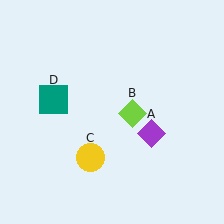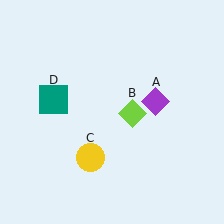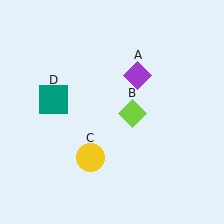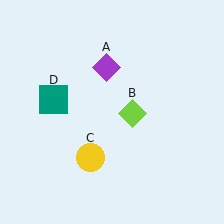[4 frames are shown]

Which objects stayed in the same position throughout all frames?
Lime diamond (object B) and yellow circle (object C) and teal square (object D) remained stationary.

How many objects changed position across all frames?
1 object changed position: purple diamond (object A).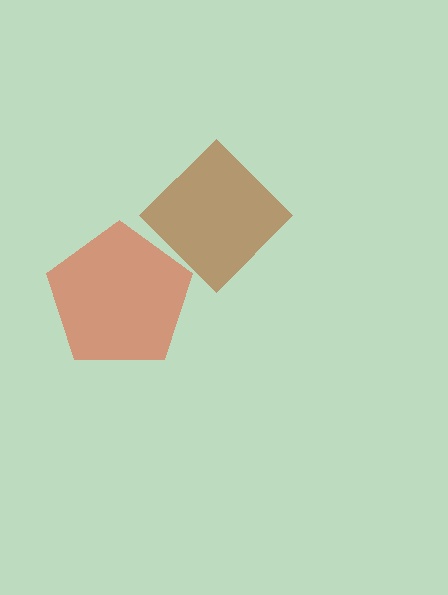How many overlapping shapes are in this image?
There are 2 overlapping shapes in the image.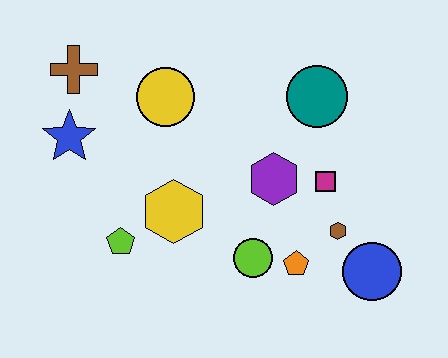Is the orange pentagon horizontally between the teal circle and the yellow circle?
Yes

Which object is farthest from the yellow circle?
The blue circle is farthest from the yellow circle.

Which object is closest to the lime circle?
The orange pentagon is closest to the lime circle.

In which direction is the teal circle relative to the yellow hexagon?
The teal circle is to the right of the yellow hexagon.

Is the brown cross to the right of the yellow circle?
No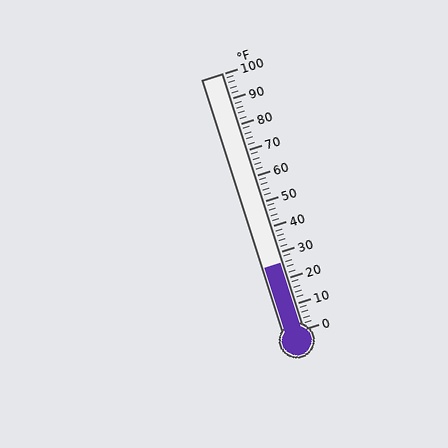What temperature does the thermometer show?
The thermometer shows approximately 26°F.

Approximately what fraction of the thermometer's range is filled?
The thermometer is filled to approximately 25% of its range.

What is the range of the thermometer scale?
The thermometer scale ranges from 0°F to 100°F.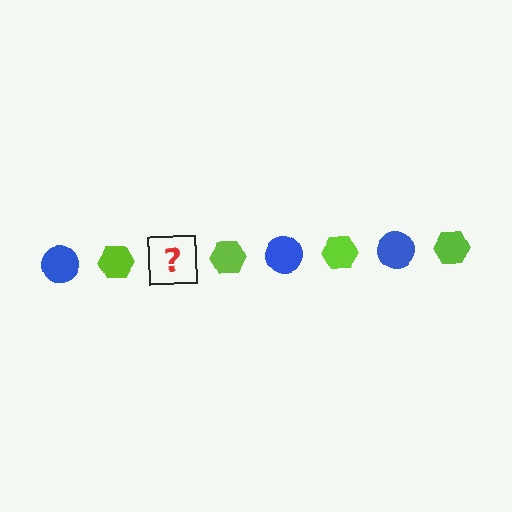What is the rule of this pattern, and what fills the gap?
The rule is that the pattern alternates between blue circle and lime hexagon. The gap should be filled with a blue circle.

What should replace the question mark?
The question mark should be replaced with a blue circle.